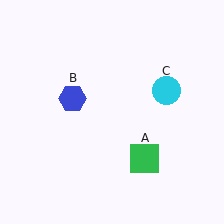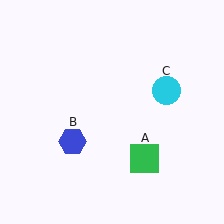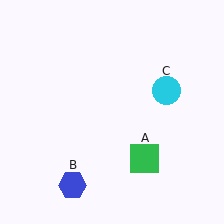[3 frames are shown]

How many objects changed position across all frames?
1 object changed position: blue hexagon (object B).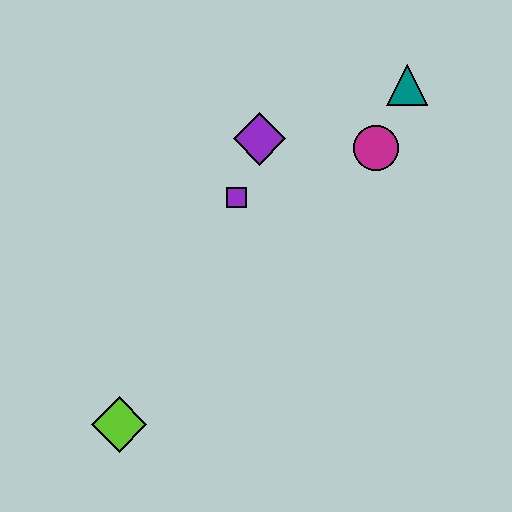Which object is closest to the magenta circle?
The teal triangle is closest to the magenta circle.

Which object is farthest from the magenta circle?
The lime diamond is farthest from the magenta circle.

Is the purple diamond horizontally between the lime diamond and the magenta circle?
Yes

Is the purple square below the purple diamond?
Yes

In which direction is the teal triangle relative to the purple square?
The teal triangle is to the right of the purple square.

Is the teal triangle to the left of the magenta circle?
No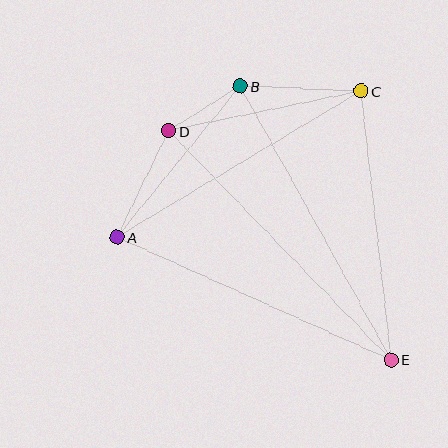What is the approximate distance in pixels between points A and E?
The distance between A and E is approximately 300 pixels.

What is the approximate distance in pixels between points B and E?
The distance between B and E is approximately 312 pixels.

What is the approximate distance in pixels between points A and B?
The distance between A and B is approximately 195 pixels.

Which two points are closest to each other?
Points B and D are closest to each other.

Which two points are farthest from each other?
Points D and E are farthest from each other.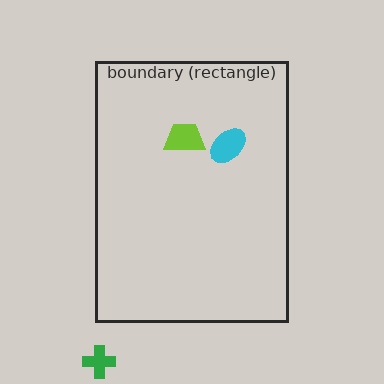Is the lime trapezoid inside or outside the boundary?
Inside.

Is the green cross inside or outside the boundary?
Outside.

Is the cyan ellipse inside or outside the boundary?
Inside.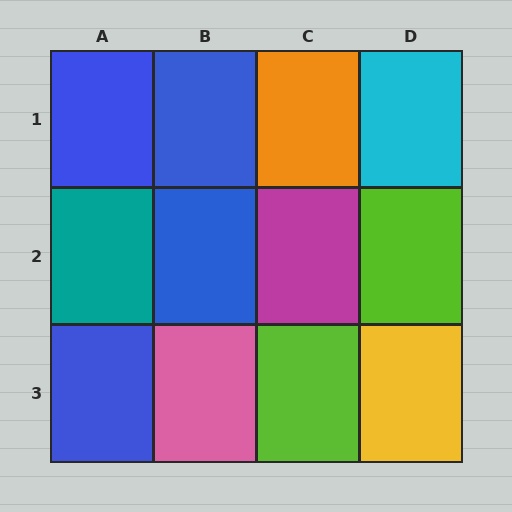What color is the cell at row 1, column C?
Orange.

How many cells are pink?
1 cell is pink.